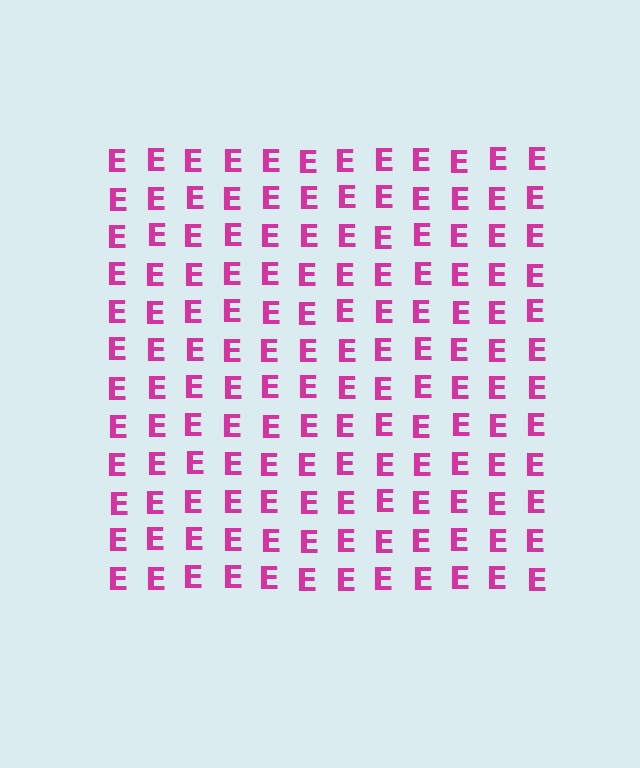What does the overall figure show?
The overall figure shows a square.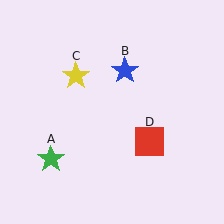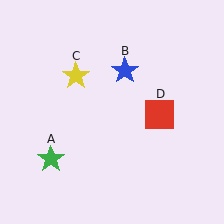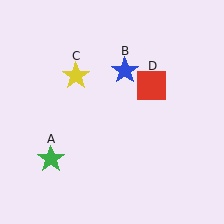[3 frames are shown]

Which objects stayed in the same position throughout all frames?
Green star (object A) and blue star (object B) and yellow star (object C) remained stationary.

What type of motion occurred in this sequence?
The red square (object D) rotated counterclockwise around the center of the scene.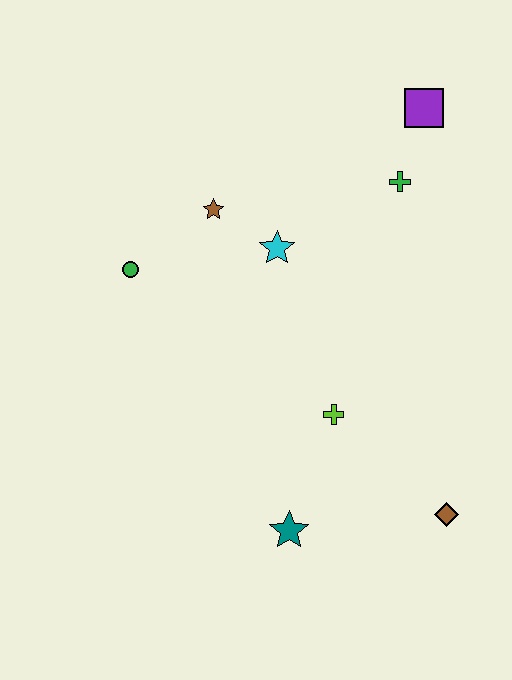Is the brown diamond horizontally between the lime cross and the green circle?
No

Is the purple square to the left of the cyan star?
No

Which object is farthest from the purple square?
The teal star is farthest from the purple square.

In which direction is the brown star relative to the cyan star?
The brown star is to the left of the cyan star.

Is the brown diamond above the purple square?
No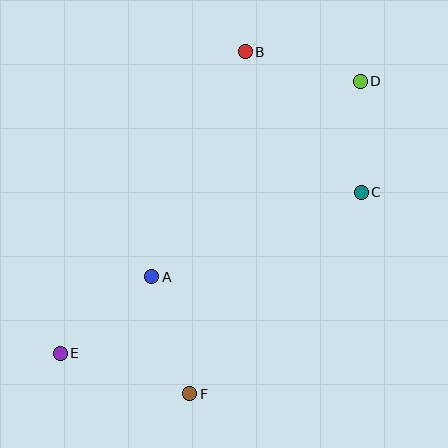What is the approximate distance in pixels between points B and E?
The distance between B and E is approximately 354 pixels.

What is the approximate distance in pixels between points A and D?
The distance between A and D is approximately 286 pixels.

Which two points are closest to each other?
Points C and D are closest to each other.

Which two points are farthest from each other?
Points D and E are farthest from each other.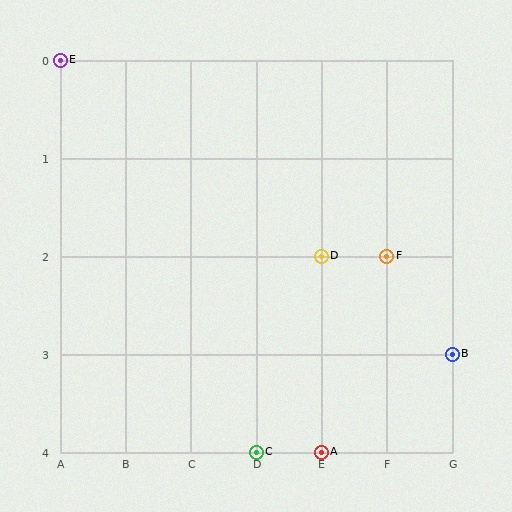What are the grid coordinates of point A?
Point A is at grid coordinates (E, 4).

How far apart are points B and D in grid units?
Points B and D are 2 columns and 1 row apart (about 2.2 grid units diagonally).